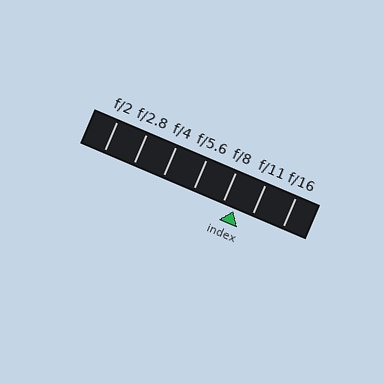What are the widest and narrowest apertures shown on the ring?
The widest aperture shown is f/2 and the narrowest is f/16.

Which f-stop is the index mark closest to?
The index mark is closest to f/8.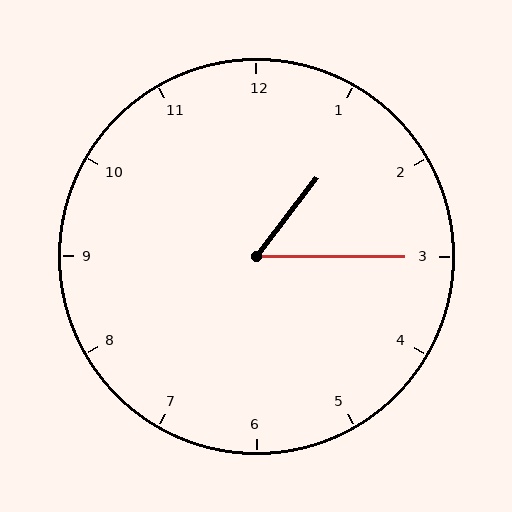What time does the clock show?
1:15.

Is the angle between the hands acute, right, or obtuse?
It is acute.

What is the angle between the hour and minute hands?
Approximately 52 degrees.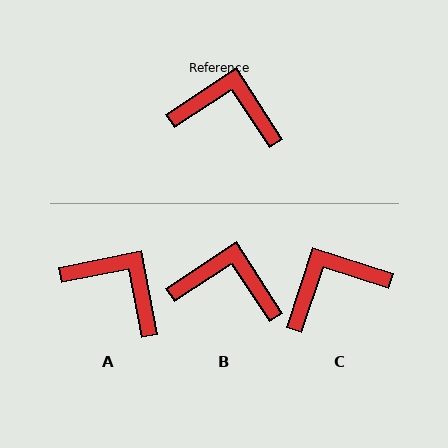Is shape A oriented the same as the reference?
No, it is off by about 22 degrees.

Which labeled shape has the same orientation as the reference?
B.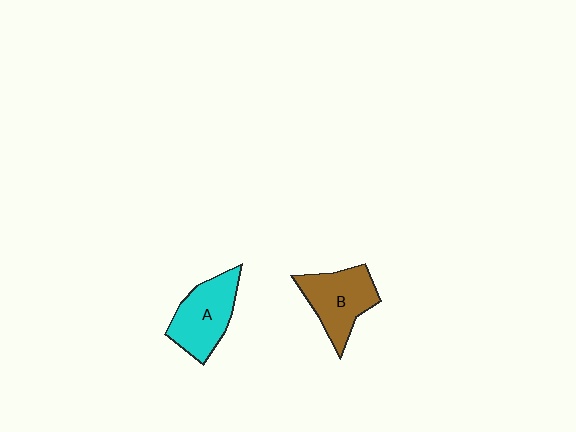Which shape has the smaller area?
Shape A (cyan).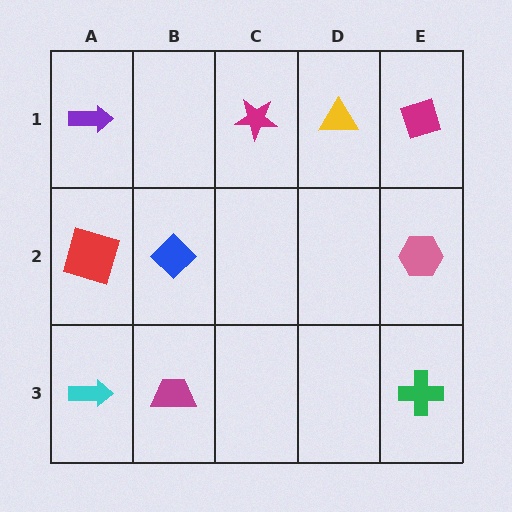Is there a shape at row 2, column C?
No, that cell is empty.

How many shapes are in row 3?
3 shapes.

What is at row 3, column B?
A magenta trapezoid.